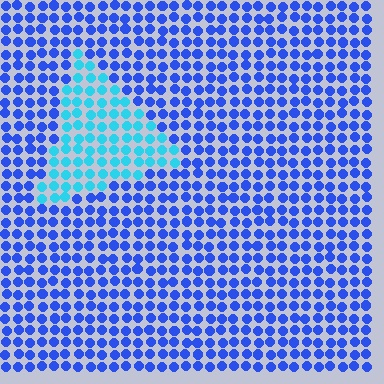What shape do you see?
I see a triangle.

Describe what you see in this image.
The image is filled with small blue elements in a uniform arrangement. A triangle-shaped region is visible where the elements are tinted to a slightly different hue, forming a subtle color boundary.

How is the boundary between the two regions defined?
The boundary is defined purely by a slight shift in hue (about 41 degrees). Spacing, size, and orientation are identical on both sides.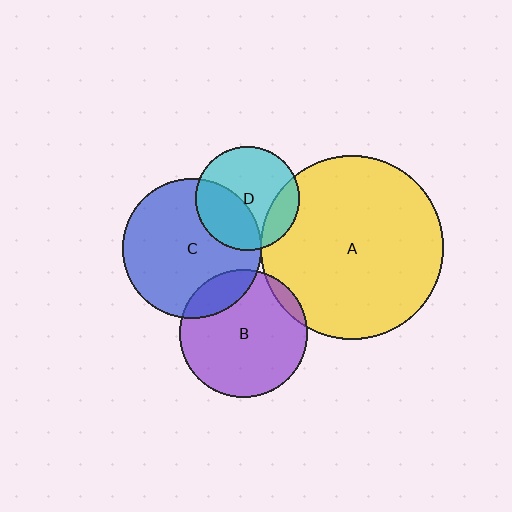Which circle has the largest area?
Circle A (yellow).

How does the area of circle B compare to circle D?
Approximately 1.5 times.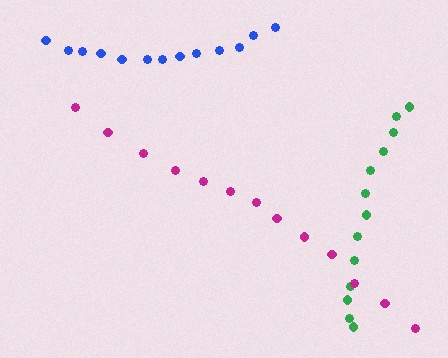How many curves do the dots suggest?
There are 3 distinct paths.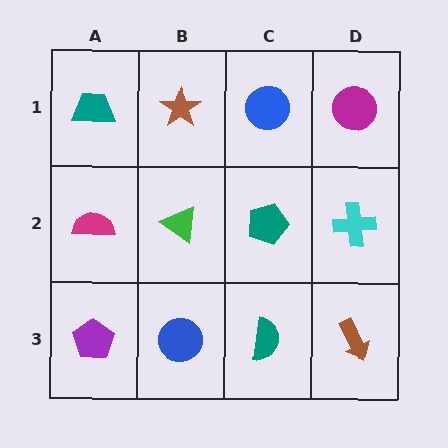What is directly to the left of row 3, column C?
A blue circle.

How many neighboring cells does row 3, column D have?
2.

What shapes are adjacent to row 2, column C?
A blue circle (row 1, column C), a teal semicircle (row 3, column C), a green triangle (row 2, column B), a cyan cross (row 2, column D).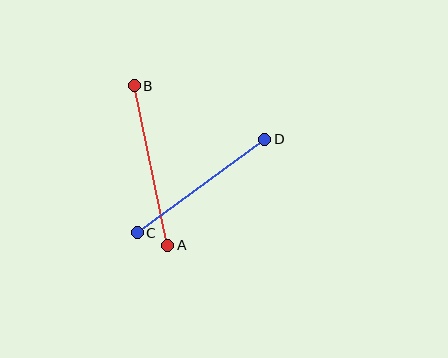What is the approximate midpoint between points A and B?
The midpoint is at approximately (151, 165) pixels.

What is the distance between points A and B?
The distance is approximately 163 pixels.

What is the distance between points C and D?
The distance is approximately 158 pixels.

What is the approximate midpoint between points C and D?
The midpoint is at approximately (201, 186) pixels.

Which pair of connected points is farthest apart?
Points A and B are farthest apart.